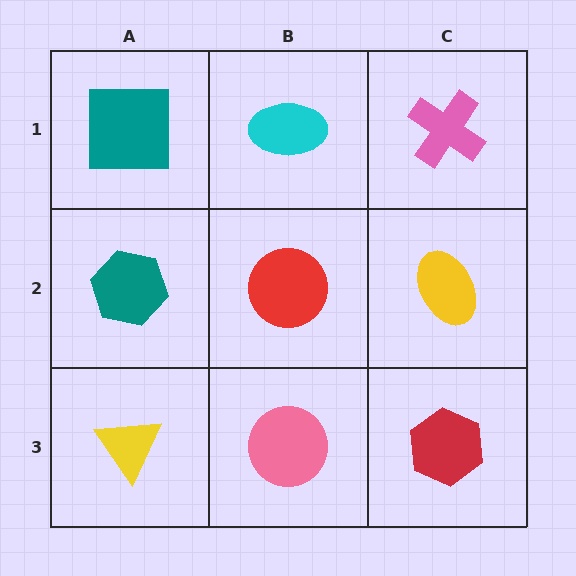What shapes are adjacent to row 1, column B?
A red circle (row 2, column B), a teal square (row 1, column A), a pink cross (row 1, column C).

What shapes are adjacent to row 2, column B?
A cyan ellipse (row 1, column B), a pink circle (row 3, column B), a teal hexagon (row 2, column A), a yellow ellipse (row 2, column C).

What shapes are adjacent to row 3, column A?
A teal hexagon (row 2, column A), a pink circle (row 3, column B).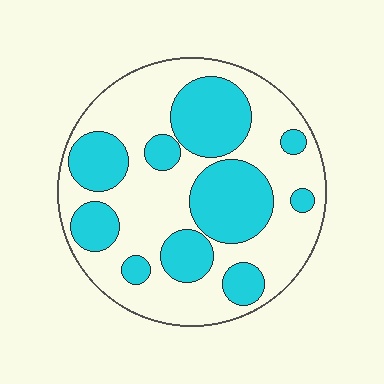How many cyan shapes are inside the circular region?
10.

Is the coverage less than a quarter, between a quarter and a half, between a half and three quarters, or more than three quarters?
Between a quarter and a half.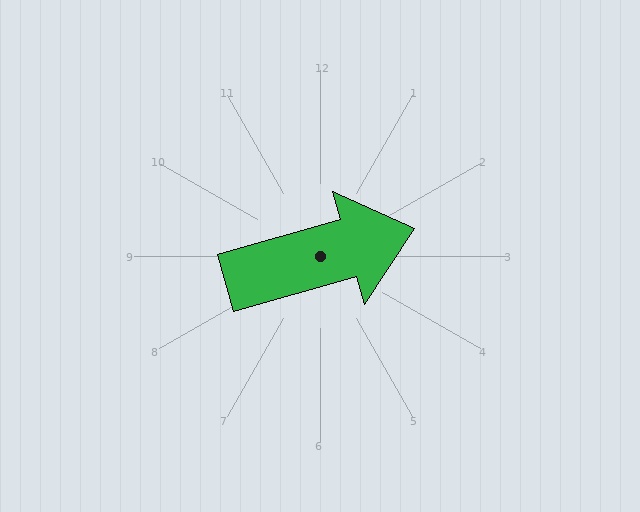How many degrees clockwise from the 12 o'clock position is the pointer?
Approximately 74 degrees.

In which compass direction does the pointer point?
East.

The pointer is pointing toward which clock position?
Roughly 2 o'clock.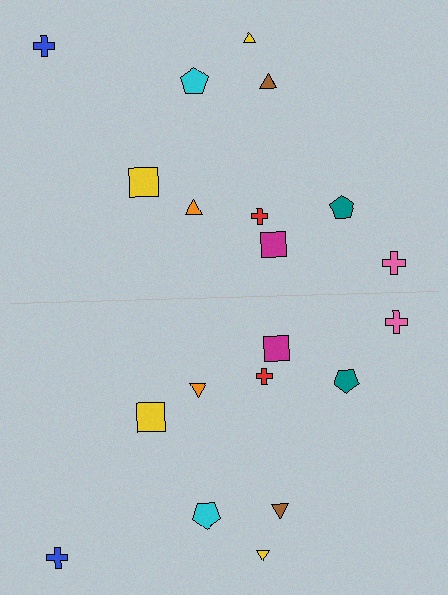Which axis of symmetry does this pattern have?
The pattern has a horizontal axis of symmetry running through the center of the image.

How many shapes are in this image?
There are 20 shapes in this image.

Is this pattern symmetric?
Yes, this pattern has bilateral (reflection) symmetry.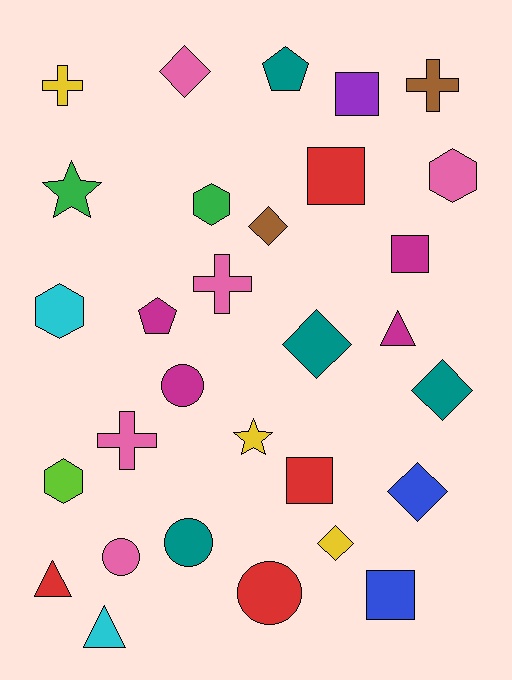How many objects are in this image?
There are 30 objects.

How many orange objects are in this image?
There are no orange objects.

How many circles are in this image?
There are 4 circles.